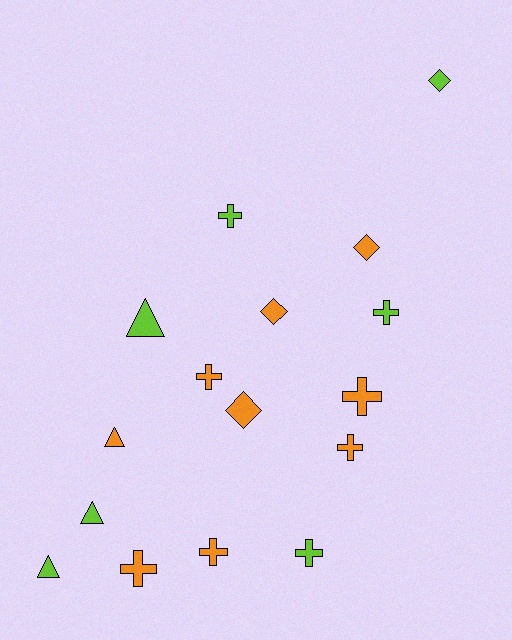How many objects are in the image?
There are 16 objects.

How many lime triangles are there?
There are 3 lime triangles.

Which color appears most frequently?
Orange, with 9 objects.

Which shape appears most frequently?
Cross, with 8 objects.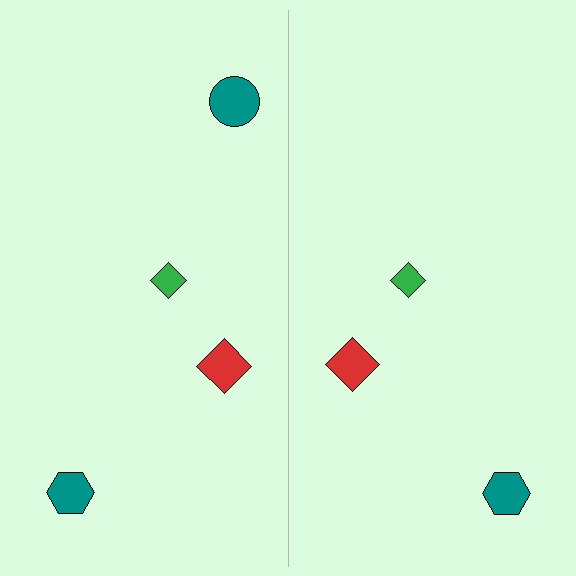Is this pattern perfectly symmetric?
No, the pattern is not perfectly symmetric. A teal circle is missing from the right side.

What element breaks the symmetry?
A teal circle is missing from the right side.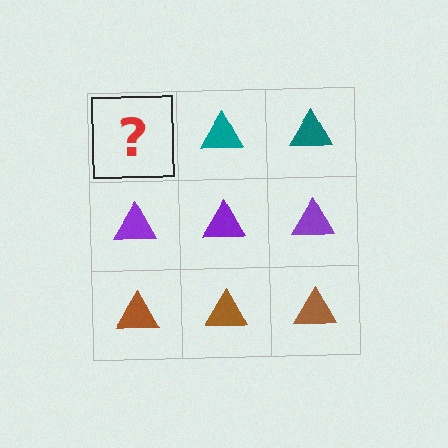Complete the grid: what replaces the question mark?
The question mark should be replaced with a teal triangle.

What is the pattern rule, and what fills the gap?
The rule is that each row has a consistent color. The gap should be filled with a teal triangle.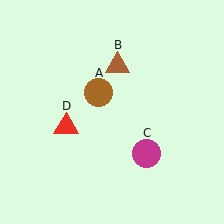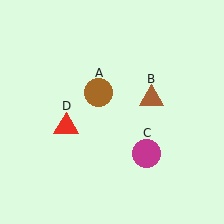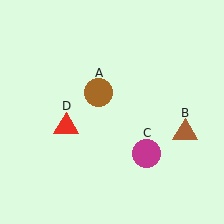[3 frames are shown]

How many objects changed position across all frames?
1 object changed position: brown triangle (object B).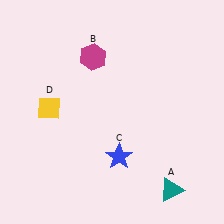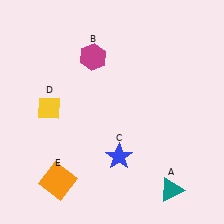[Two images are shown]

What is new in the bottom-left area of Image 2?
An orange square (E) was added in the bottom-left area of Image 2.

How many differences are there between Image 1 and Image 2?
There is 1 difference between the two images.